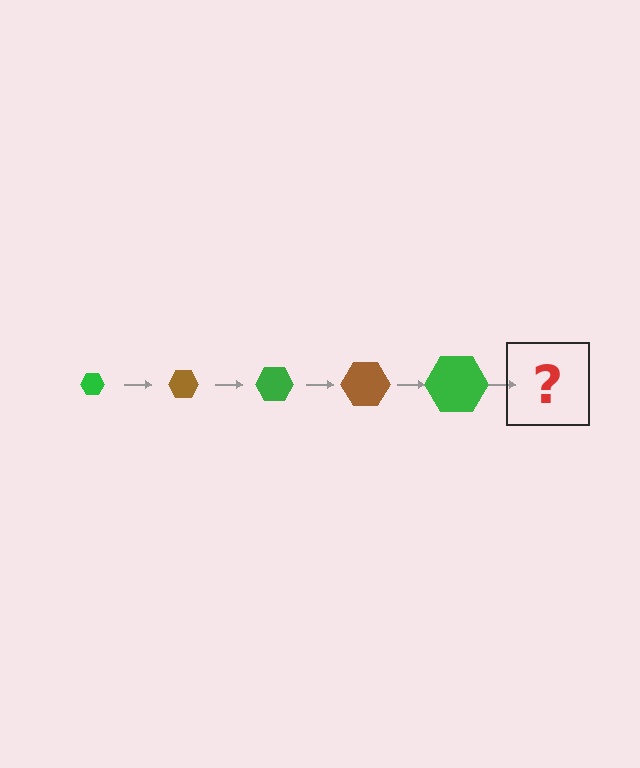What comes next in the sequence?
The next element should be a brown hexagon, larger than the previous one.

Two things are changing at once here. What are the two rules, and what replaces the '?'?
The two rules are that the hexagon grows larger each step and the color cycles through green and brown. The '?' should be a brown hexagon, larger than the previous one.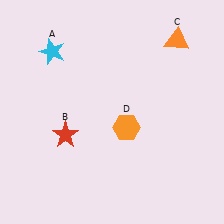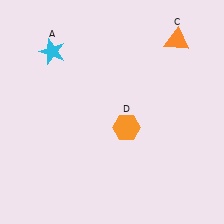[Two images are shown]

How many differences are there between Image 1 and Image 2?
There is 1 difference between the two images.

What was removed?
The red star (B) was removed in Image 2.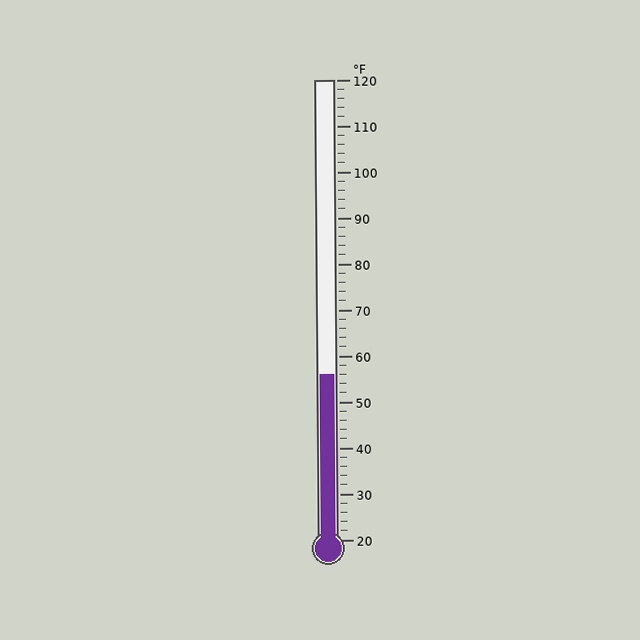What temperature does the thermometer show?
The thermometer shows approximately 56°F.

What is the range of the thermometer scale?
The thermometer scale ranges from 20°F to 120°F.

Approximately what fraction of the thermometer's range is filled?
The thermometer is filled to approximately 35% of its range.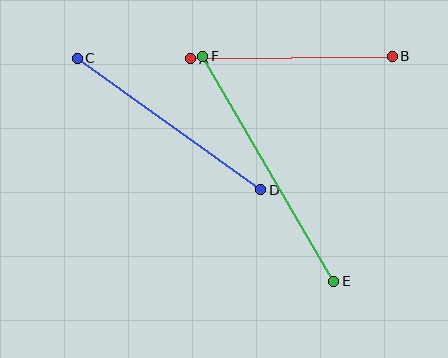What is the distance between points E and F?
The distance is approximately 260 pixels.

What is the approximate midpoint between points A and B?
The midpoint is at approximately (292, 58) pixels.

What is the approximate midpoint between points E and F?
The midpoint is at approximately (268, 169) pixels.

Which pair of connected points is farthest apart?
Points E and F are farthest apart.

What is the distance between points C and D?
The distance is approximately 225 pixels.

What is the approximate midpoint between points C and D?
The midpoint is at approximately (169, 124) pixels.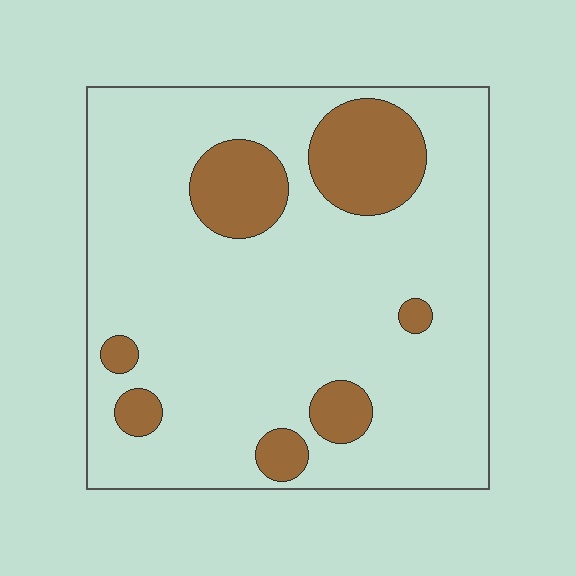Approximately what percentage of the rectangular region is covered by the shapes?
Approximately 15%.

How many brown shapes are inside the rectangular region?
7.